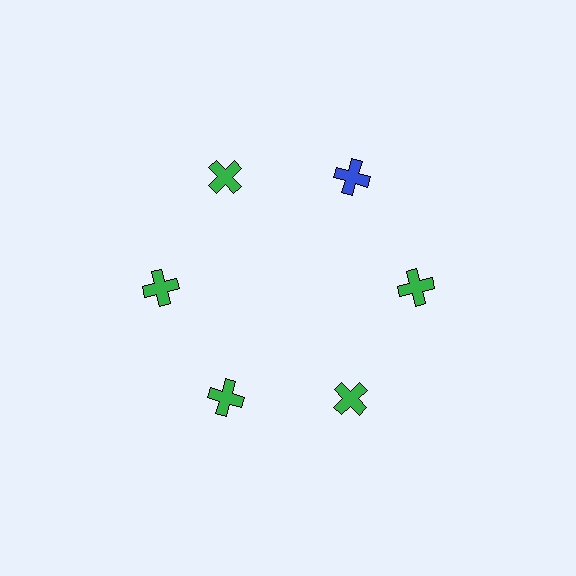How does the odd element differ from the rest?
It has a different color: blue instead of green.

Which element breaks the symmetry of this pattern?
The blue cross at roughly the 1 o'clock position breaks the symmetry. All other shapes are green crosses.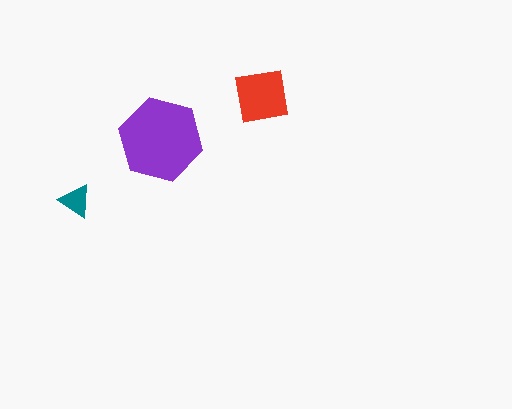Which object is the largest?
The purple hexagon.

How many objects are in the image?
There are 3 objects in the image.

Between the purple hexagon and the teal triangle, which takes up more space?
The purple hexagon.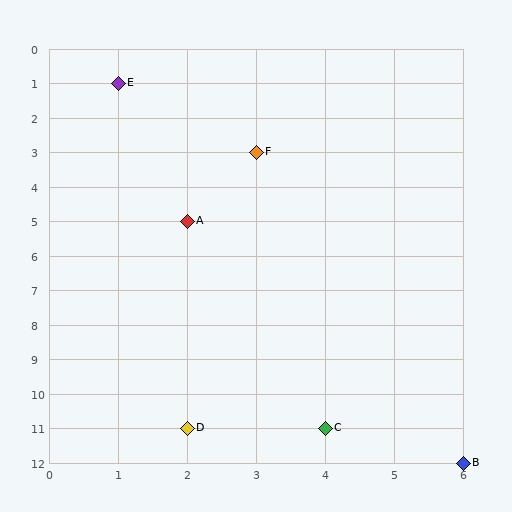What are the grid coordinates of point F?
Point F is at grid coordinates (3, 3).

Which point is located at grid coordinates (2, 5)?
Point A is at (2, 5).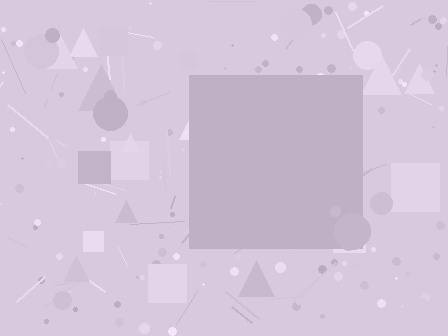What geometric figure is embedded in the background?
A square is embedded in the background.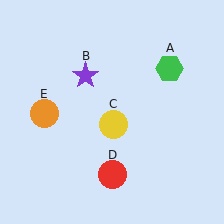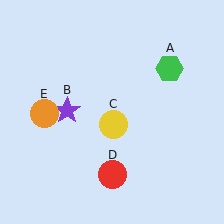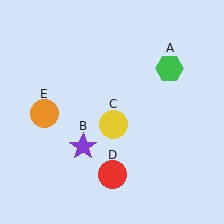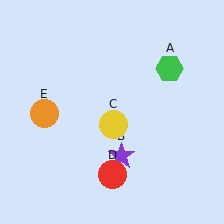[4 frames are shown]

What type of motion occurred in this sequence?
The purple star (object B) rotated counterclockwise around the center of the scene.